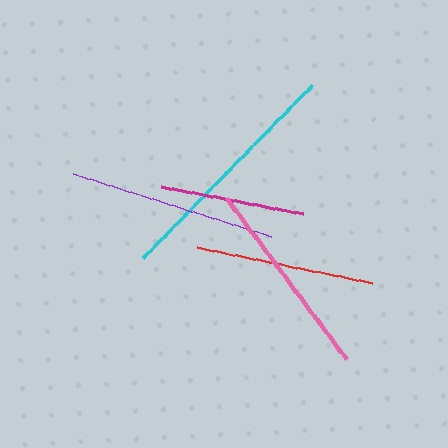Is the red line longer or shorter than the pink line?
The pink line is longer than the red line.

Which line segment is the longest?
The cyan line is the longest at approximately 243 pixels.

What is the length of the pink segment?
The pink segment is approximately 201 pixels long.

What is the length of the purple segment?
The purple segment is approximately 207 pixels long.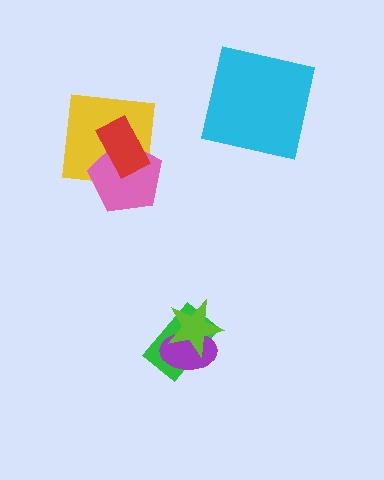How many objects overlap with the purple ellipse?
2 objects overlap with the purple ellipse.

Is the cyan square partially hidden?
No, no other shape covers it.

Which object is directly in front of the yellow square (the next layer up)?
The pink pentagon is directly in front of the yellow square.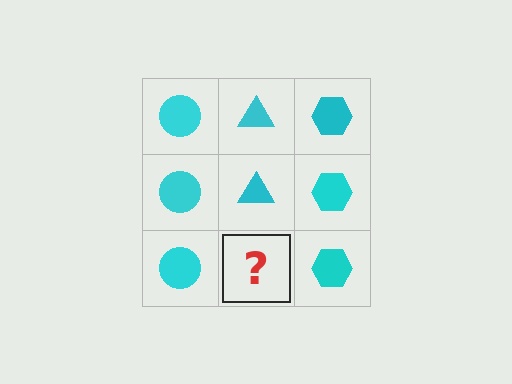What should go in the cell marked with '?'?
The missing cell should contain a cyan triangle.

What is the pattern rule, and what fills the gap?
The rule is that each column has a consistent shape. The gap should be filled with a cyan triangle.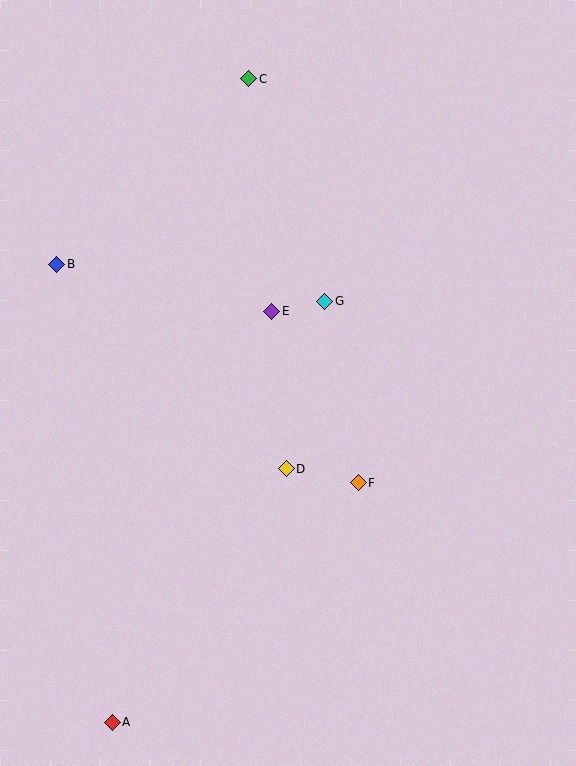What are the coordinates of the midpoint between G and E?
The midpoint between G and E is at (298, 306).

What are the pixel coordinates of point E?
Point E is at (272, 311).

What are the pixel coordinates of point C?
Point C is at (249, 79).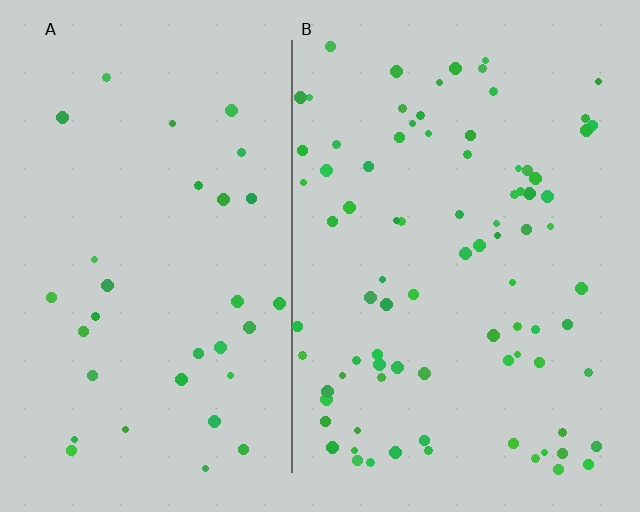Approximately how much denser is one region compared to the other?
Approximately 2.6× — region B over region A.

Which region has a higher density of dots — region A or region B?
B (the right).